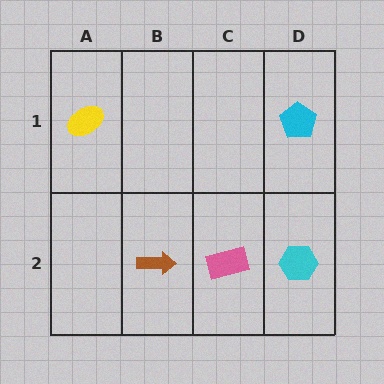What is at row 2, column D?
A cyan hexagon.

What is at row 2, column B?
A brown arrow.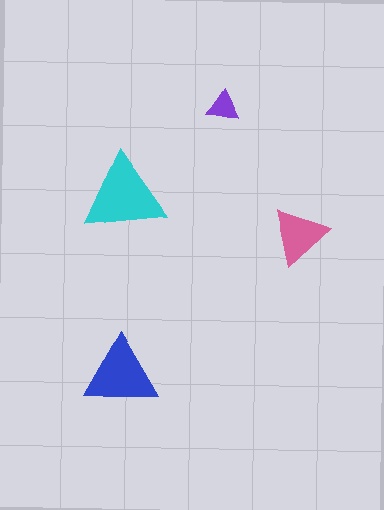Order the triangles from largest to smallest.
the cyan one, the blue one, the pink one, the purple one.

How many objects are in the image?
There are 4 objects in the image.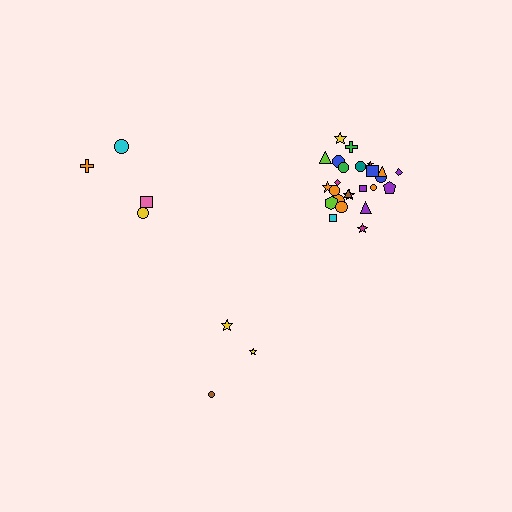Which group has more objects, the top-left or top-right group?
The top-right group.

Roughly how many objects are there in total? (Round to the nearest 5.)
Roughly 30 objects in total.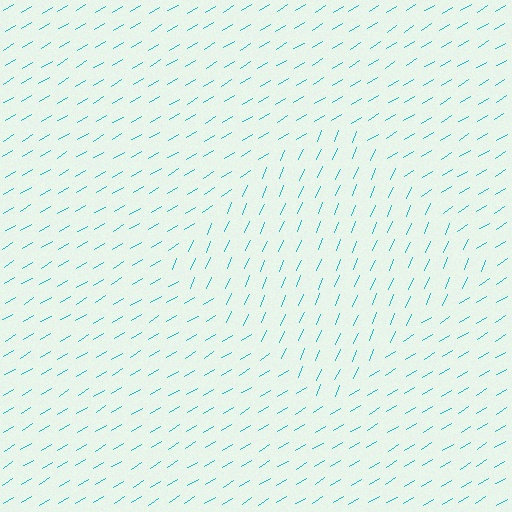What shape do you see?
I see a diamond.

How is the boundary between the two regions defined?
The boundary is defined purely by a change in line orientation (approximately 35 degrees difference). All lines are the same color and thickness.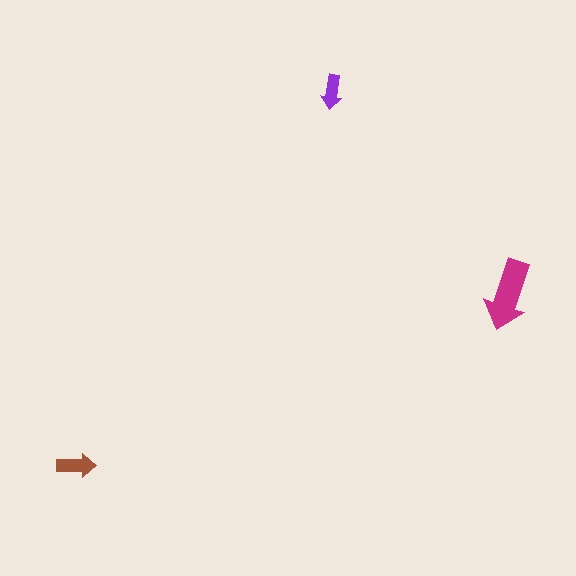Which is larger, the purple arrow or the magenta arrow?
The magenta one.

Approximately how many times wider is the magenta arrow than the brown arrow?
About 2 times wider.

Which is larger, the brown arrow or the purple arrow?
The brown one.